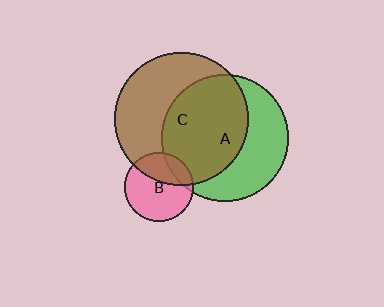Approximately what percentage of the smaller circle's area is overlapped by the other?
Approximately 15%.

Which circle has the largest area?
Circle C (brown).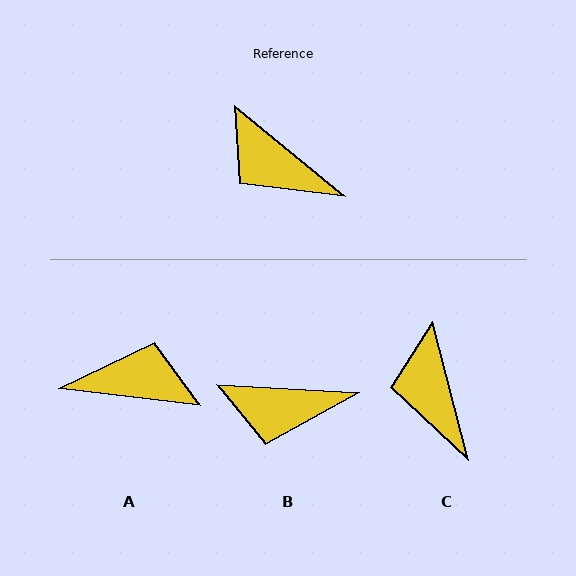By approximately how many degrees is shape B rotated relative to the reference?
Approximately 36 degrees counter-clockwise.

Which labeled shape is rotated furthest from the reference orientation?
A, about 148 degrees away.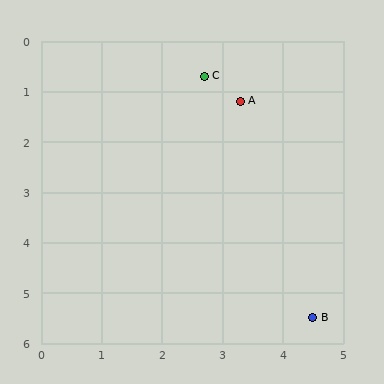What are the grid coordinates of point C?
Point C is at approximately (2.7, 0.7).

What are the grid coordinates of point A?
Point A is at approximately (3.3, 1.2).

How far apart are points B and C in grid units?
Points B and C are about 5.1 grid units apart.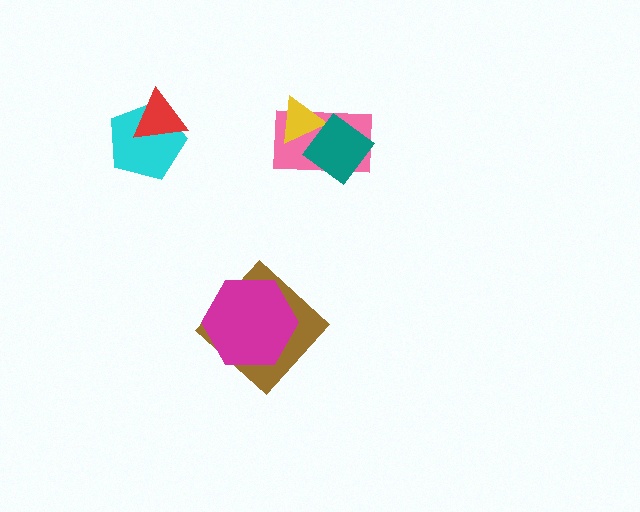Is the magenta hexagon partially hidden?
No, no other shape covers it.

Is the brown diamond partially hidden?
Yes, it is partially covered by another shape.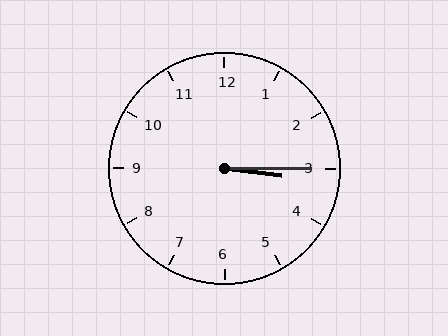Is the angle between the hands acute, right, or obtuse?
It is acute.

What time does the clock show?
3:15.